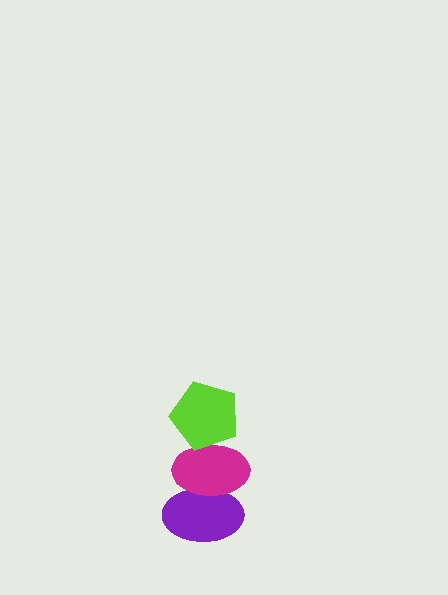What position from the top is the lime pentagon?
The lime pentagon is 1st from the top.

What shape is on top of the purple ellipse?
The magenta ellipse is on top of the purple ellipse.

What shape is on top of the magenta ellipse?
The lime pentagon is on top of the magenta ellipse.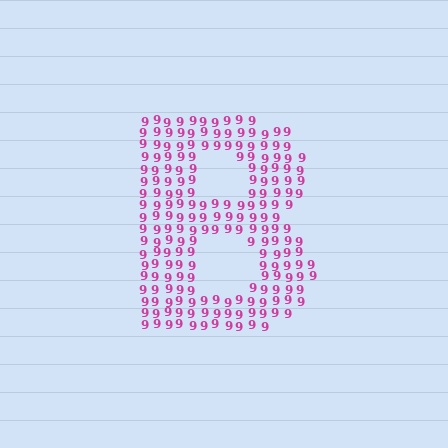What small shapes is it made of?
It is made of small digit 9's.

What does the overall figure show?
The overall figure shows the letter B.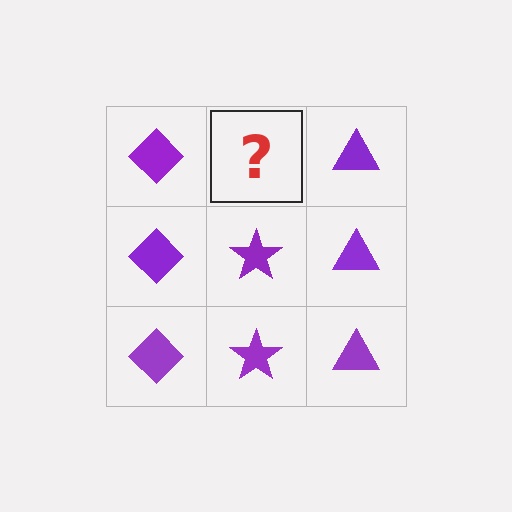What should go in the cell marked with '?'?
The missing cell should contain a purple star.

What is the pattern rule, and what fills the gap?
The rule is that each column has a consistent shape. The gap should be filled with a purple star.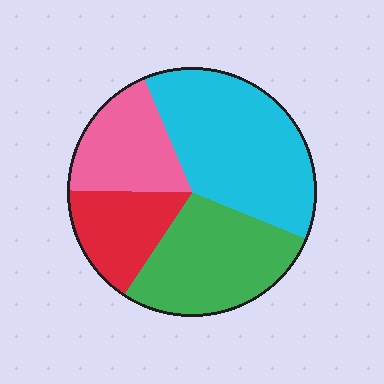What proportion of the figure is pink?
Pink covers 19% of the figure.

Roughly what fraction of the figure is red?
Red takes up less than a quarter of the figure.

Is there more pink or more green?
Green.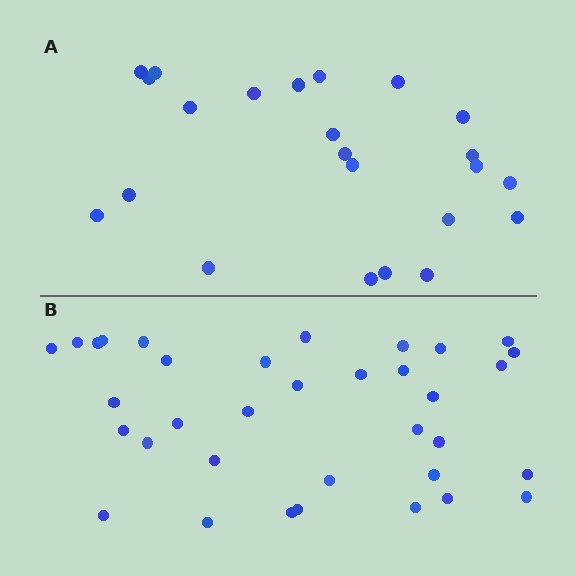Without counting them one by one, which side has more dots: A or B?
Region B (the bottom region) has more dots.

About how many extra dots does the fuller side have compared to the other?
Region B has roughly 12 or so more dots than region A.